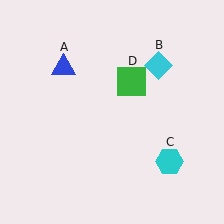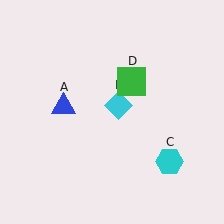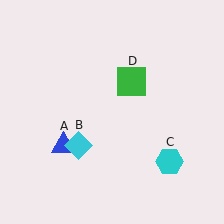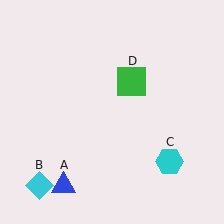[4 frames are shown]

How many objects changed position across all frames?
2 objects changed position: blue triangle (object A), cyan diamond (object B).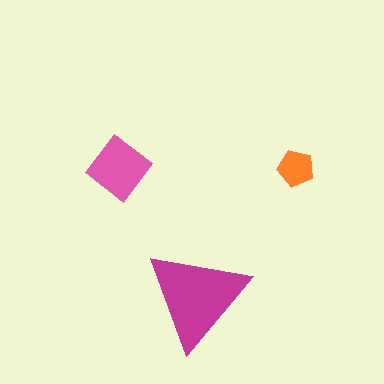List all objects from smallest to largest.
The orange pentagon, the pink diamond, the magenta triangle.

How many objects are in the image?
There are 3 objects in the image.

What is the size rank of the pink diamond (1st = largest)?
2nd.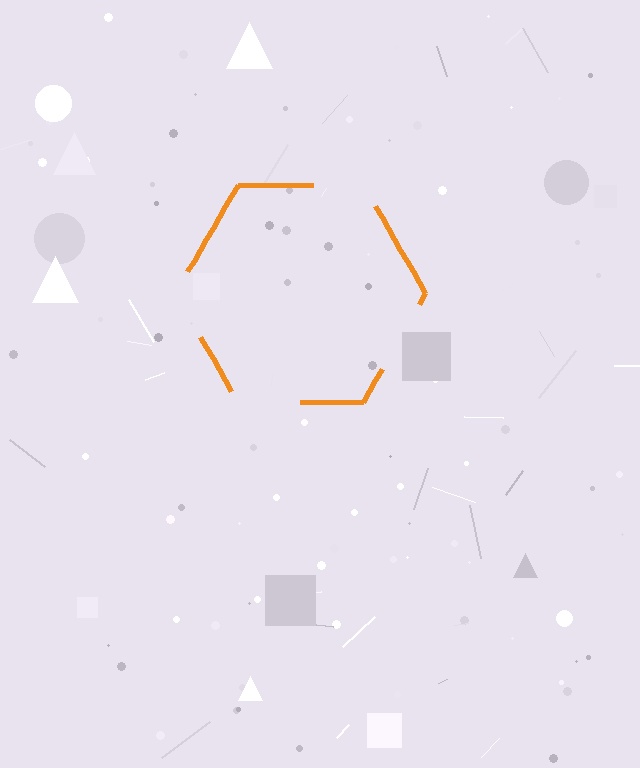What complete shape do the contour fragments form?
The contour fragments form a hexagon.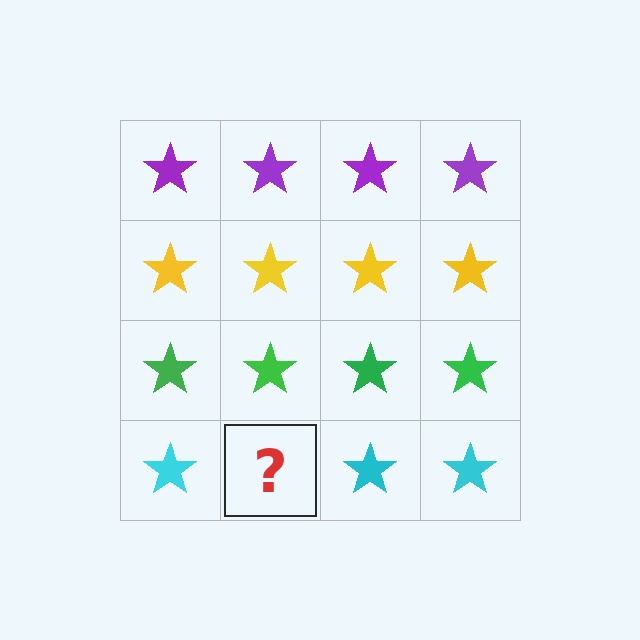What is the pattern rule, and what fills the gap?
The rule is that each row has a consistent color. The gap should be filled with a cyan star.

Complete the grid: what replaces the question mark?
The question mark should be replaced with a cyan star.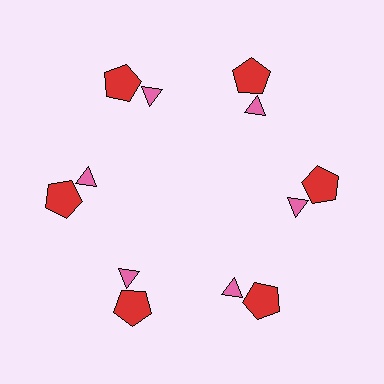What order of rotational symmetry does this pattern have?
This pattern has 6-fold rotational symmetry.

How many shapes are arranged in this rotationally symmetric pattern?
There are 12 shapes, arranged in 6 groups of 2.